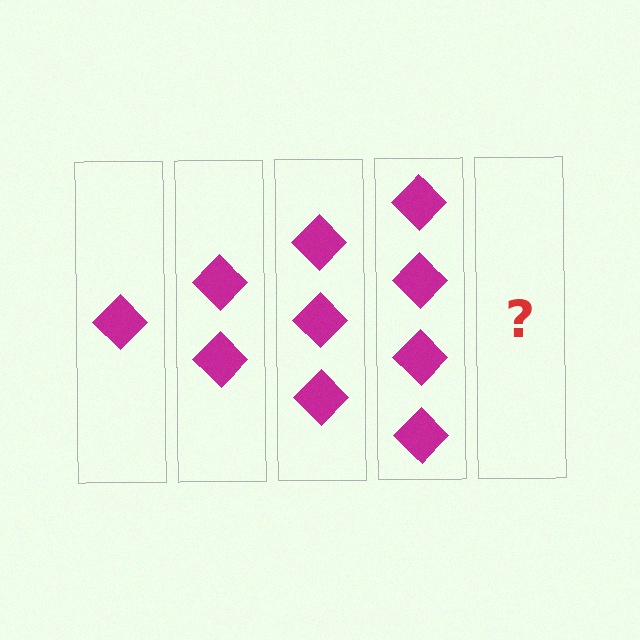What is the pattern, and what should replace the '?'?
The pattern is that each step adds one more diamond. The '?' should be 5 diamonds.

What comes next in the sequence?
The next element should be 5 diamonds.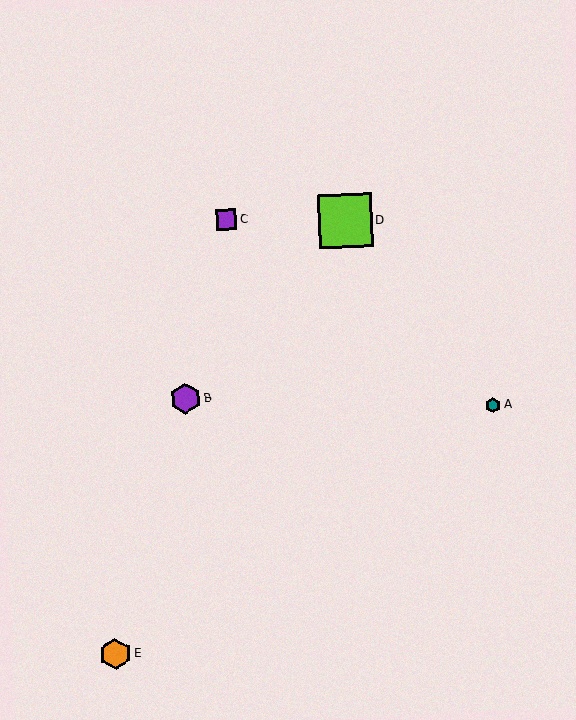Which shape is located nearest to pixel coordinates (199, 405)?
The purple hexagon (labeled B) at (186, 399) is nearest to that location.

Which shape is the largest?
The lime square (labeled D) is the largest.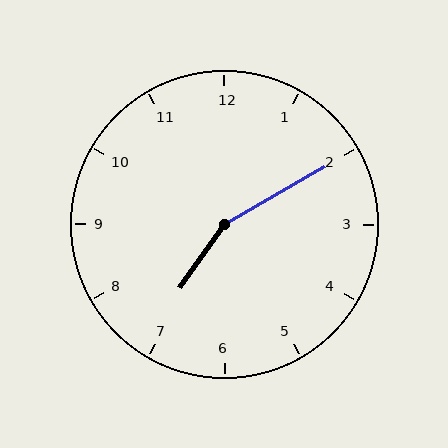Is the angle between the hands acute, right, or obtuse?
It is obtuse.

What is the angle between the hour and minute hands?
Approximately 155 degrees.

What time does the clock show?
7:10.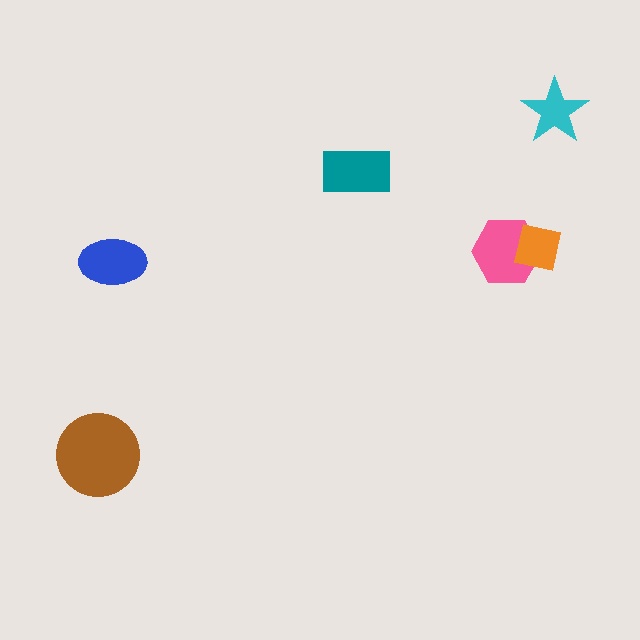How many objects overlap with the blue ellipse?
0 objects overlap with the blue ellipse.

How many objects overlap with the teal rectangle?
0 objects overlap with the teal rectangle.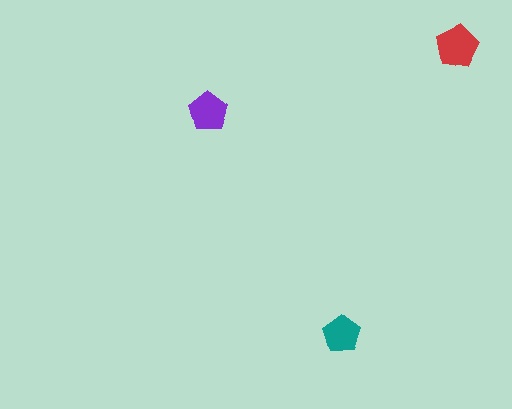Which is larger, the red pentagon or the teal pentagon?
The red one.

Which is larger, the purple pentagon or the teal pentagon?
The purple one.